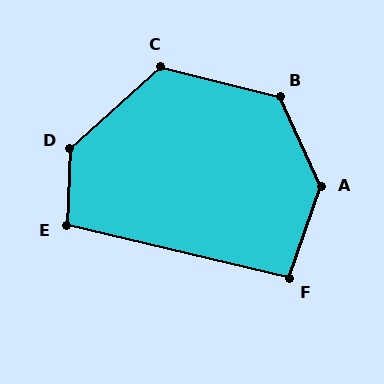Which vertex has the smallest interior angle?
F, at approximately 96 degrees.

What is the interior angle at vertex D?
Approximately 134 degrees (obtuse).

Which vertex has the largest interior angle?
A, at approximately 136 degrees.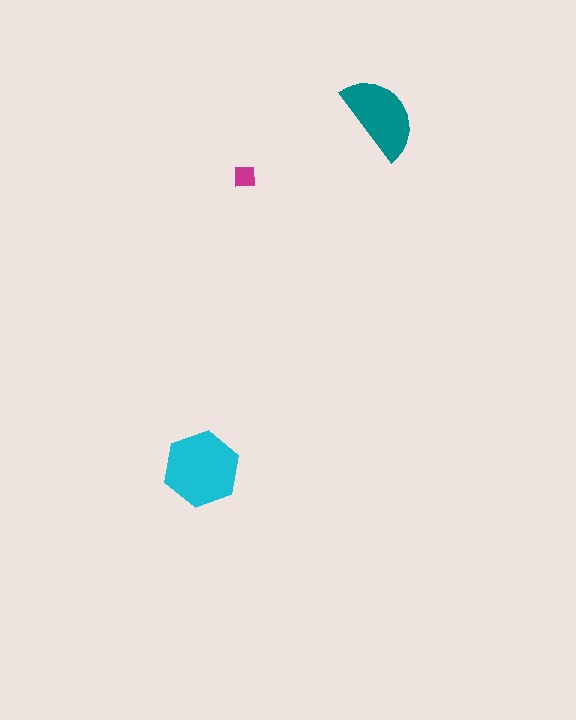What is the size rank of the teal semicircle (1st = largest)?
2nd.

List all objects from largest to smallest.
The cyan hexagon, the teal semicircle, the magenta square.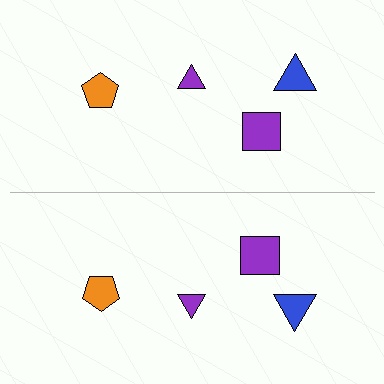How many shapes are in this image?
There are 8 shapes in this image.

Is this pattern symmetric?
Yes, this pattern has bilateral (reflection) symmetry.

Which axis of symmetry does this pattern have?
The pattern has a horizontal axis of symmetry running through the center of the image.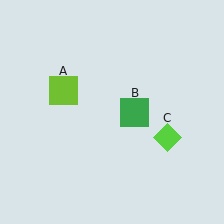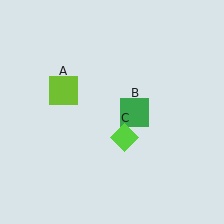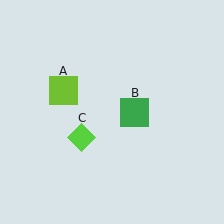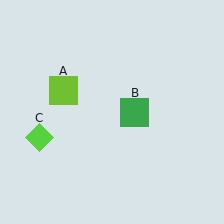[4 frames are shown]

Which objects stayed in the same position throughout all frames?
Lime square (object A) and green square (object B) remained stationary.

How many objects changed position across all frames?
1 object changed position: lime diamond (object C).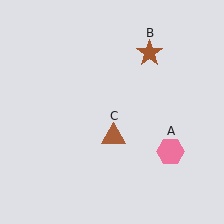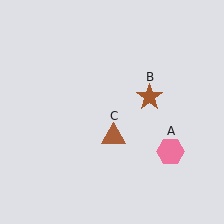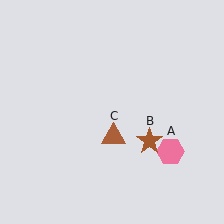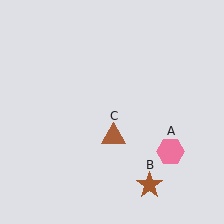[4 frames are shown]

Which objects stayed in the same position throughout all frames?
Pink hexagon (object A) and brown triangle (object C) remained stationary.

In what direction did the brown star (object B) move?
The brown star (object B) moved down.